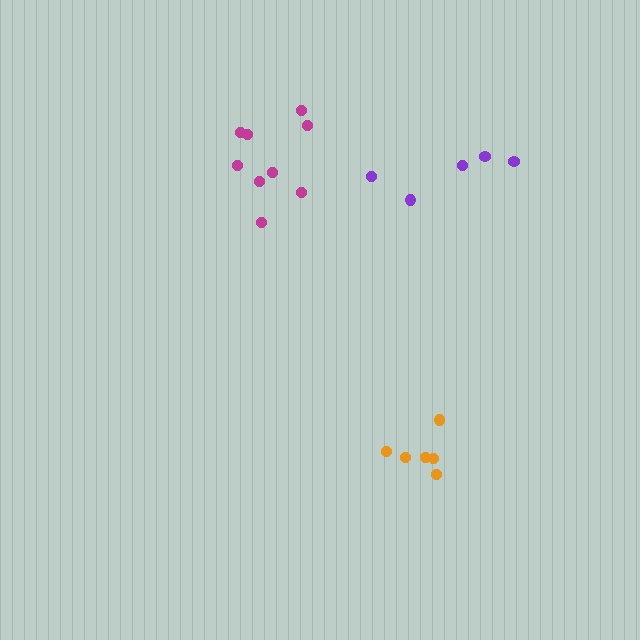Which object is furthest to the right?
The purple cluster is rightmost.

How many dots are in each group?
Group 1: 9 dots, Group 2: 6 dots, Group 3: 5 dots (20 total).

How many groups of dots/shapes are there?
There are 3 groups.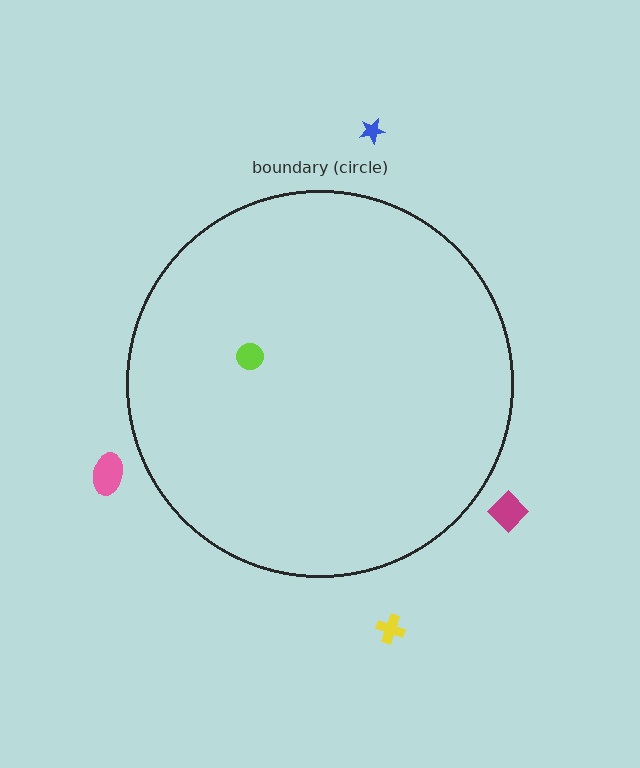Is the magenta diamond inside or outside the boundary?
Outside.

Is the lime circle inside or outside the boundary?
Inside.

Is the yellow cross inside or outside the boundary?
Outside.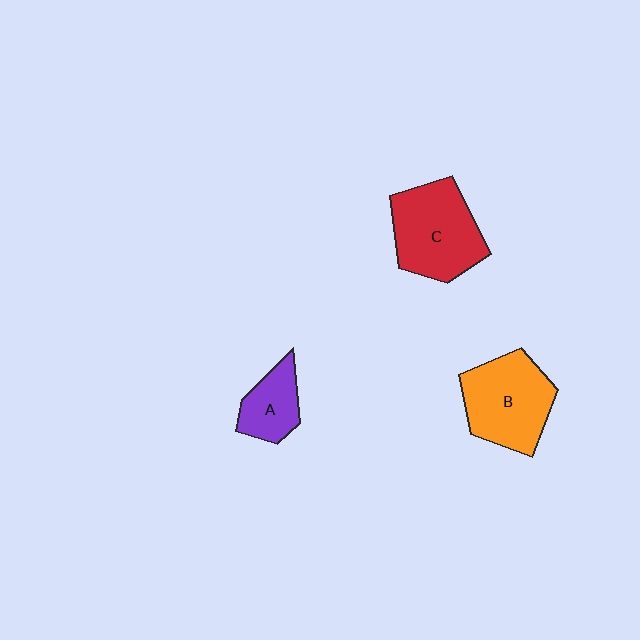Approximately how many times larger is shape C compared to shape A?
Approximately 2.0 times.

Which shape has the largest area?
Shape C (red).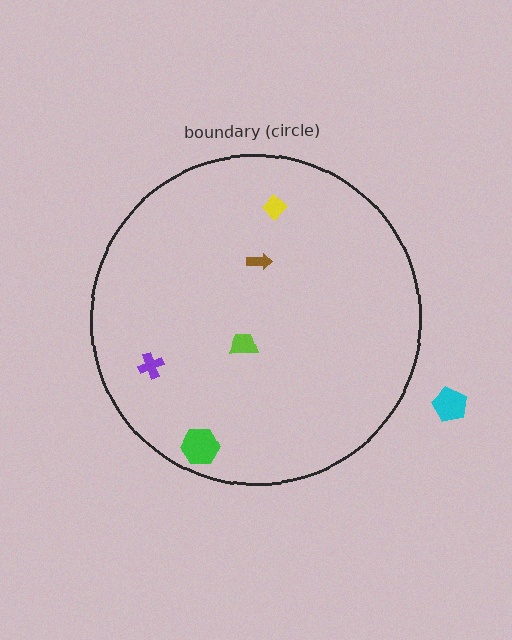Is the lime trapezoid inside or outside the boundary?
Inside.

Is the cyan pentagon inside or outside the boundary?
Outside.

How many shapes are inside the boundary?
5 inside, 1 outside.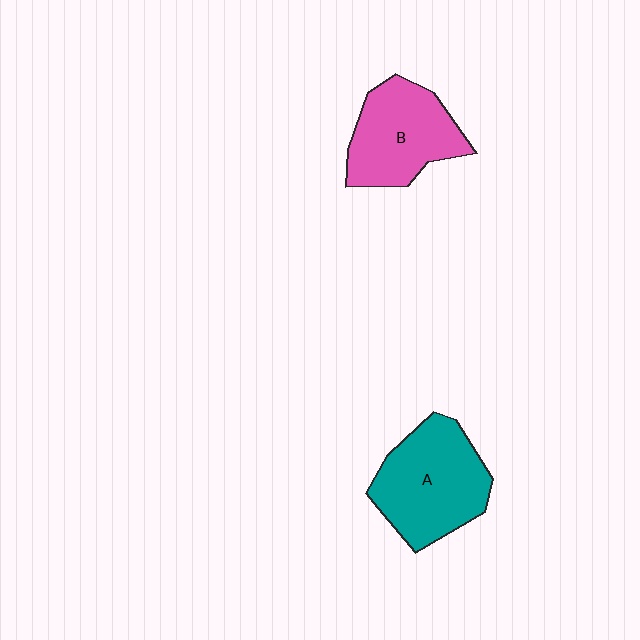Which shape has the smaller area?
Shape B (pink).